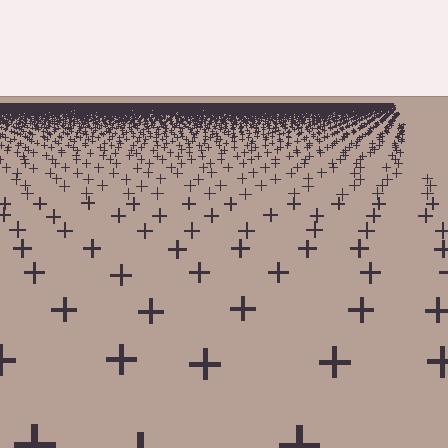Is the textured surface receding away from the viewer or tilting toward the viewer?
The surface is receding away from the viewer. Texture elements get smaller and denser toward the top.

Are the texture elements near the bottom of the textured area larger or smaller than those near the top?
Larger. Near the bottom, elements are closer to the viewer and appear at a bigger on-screen size.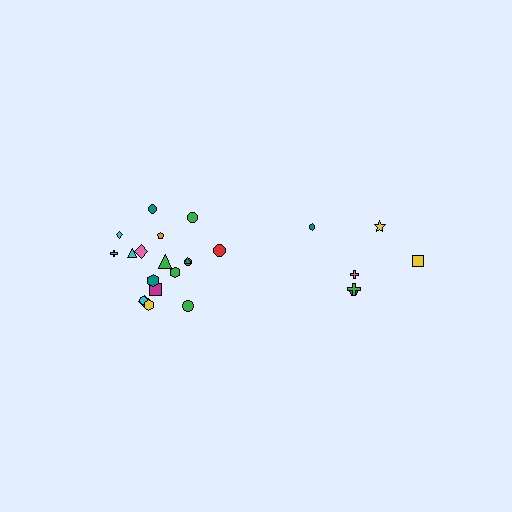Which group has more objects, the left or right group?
The left group.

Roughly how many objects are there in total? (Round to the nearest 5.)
Roughly 25 objects in total.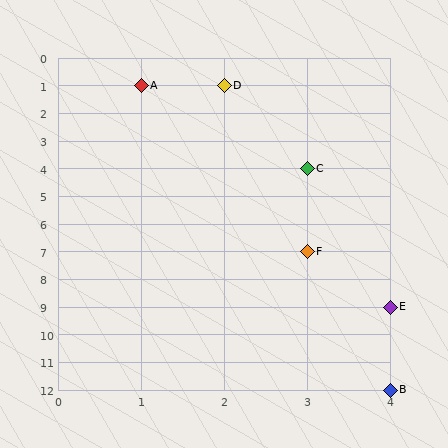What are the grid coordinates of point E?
Point E is at grid coordinates (4, 9).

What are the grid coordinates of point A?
Point A is at grid coordinates (1, 1).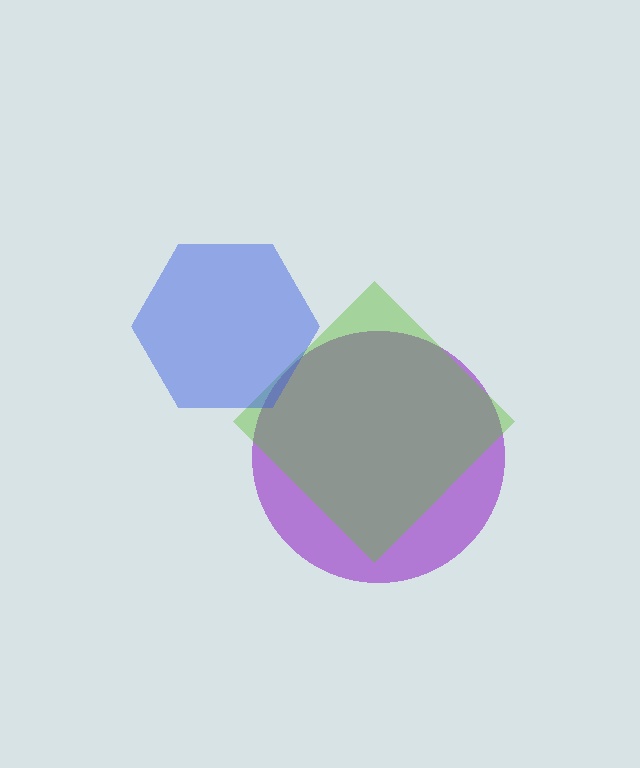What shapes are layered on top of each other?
The layered shapes are: a purple circle, a lime diamond, a blue hexagon.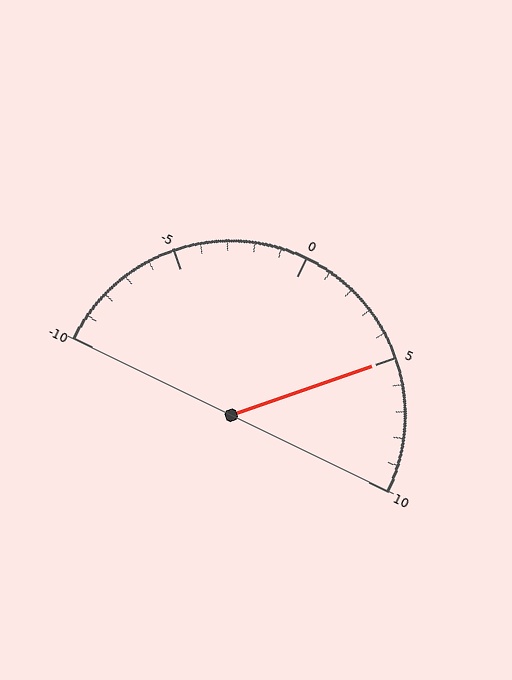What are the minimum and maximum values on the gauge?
The gauge ranges from -10 to 10.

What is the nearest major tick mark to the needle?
The nearest major tick mark is 5.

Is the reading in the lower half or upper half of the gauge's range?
The reading is in the upper half of the range (-10 to 10).